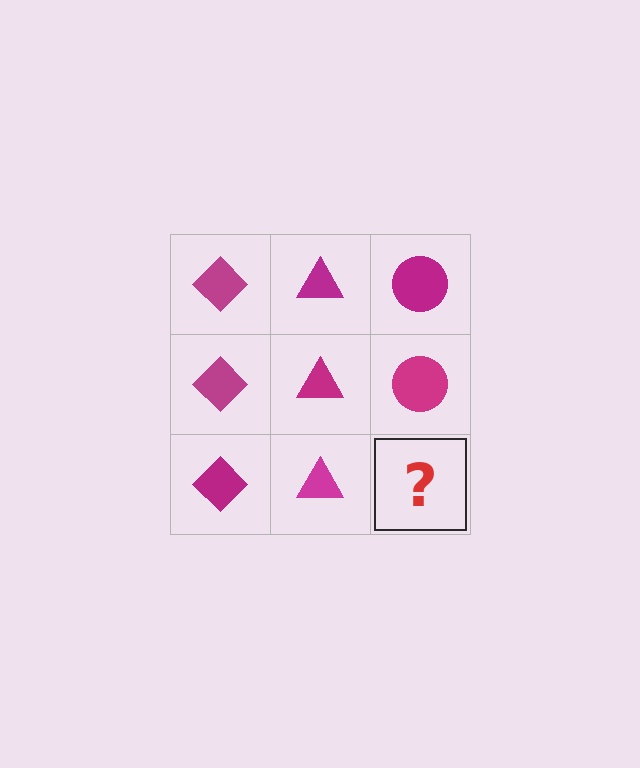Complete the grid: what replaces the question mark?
The question mark should be replaced with a magenta circle.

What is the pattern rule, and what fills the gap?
The rule is that each column has a consistent shape. The gap should be filled with a magenta circle.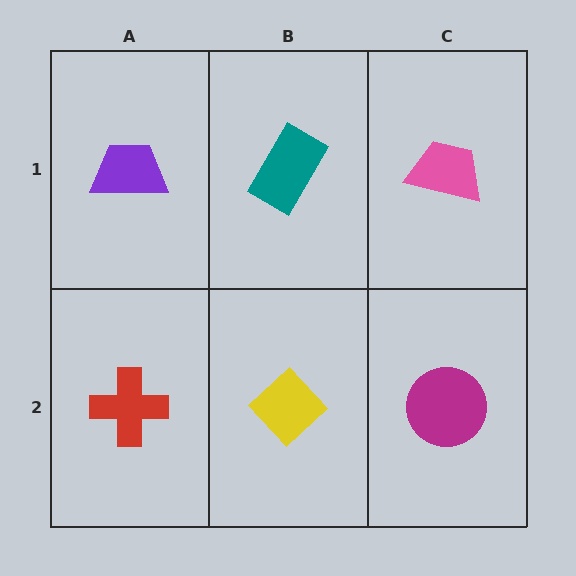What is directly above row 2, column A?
A purple trapezoid.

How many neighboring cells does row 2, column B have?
3.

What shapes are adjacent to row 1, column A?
A red cross (row 2, column A), a teal rectangle (row 1, column B).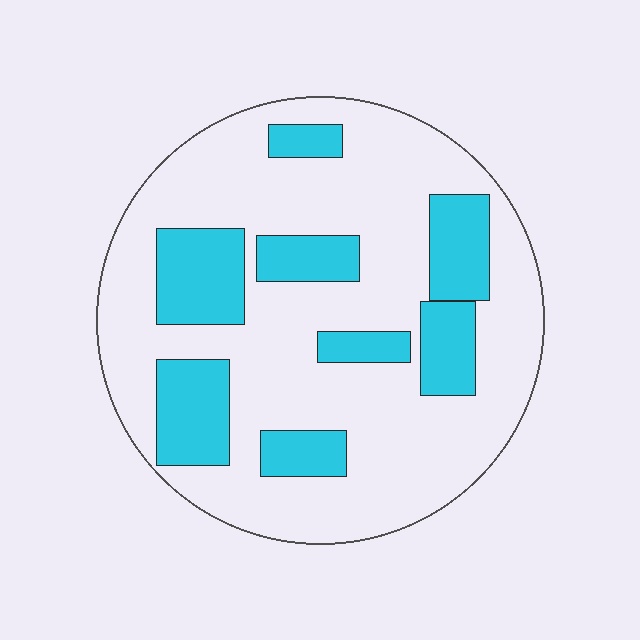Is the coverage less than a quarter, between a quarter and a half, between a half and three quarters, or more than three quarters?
Between a quarter and a half.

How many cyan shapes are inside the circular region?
8.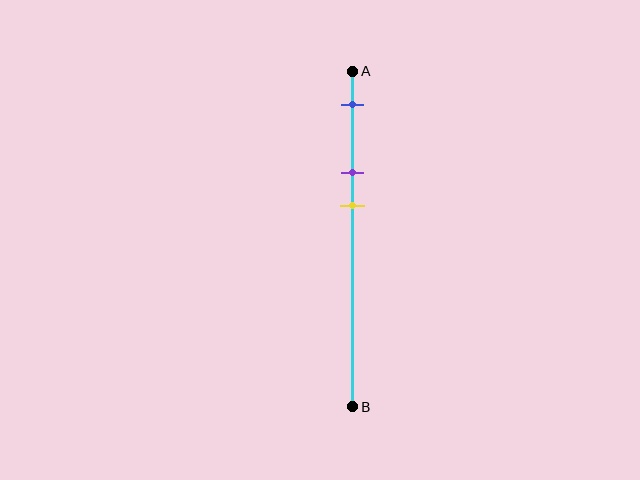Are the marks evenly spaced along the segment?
Yes, the marks are approximately evenly spaced.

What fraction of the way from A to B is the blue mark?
The blue mark is approximately 10% (0.1) of the way from A to B.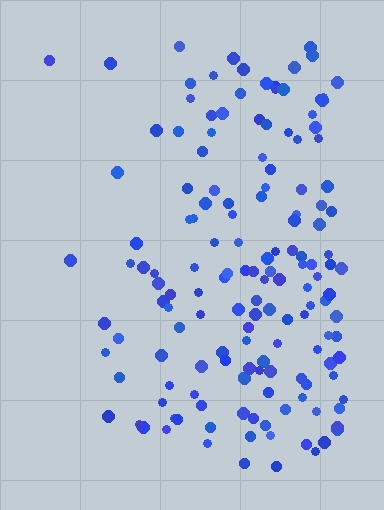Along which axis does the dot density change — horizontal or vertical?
Horizontal.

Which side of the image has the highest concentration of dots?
The right.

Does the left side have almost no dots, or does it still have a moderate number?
Still a moderate number, just noticeably fewer than the right.